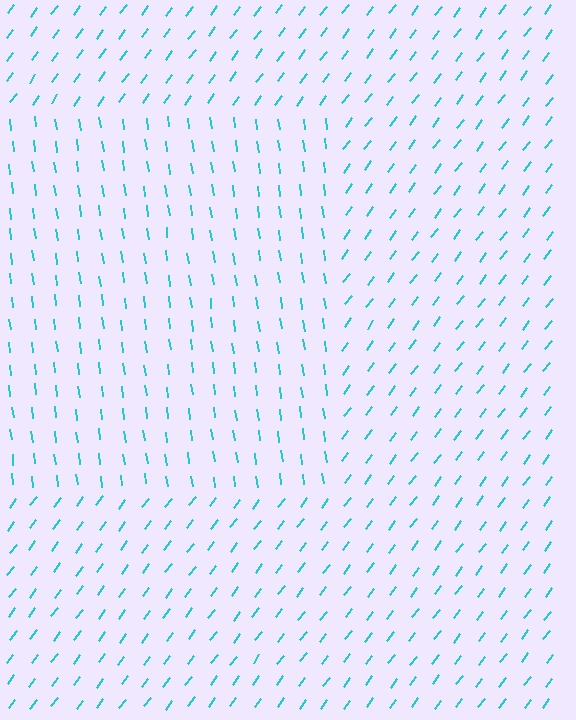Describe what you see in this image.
The image is filled with small cyan line segments. A rectangle region in the image has lines oriented differently from the surrounding lines, creating a visible texture boundary.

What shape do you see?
I see a rectangle.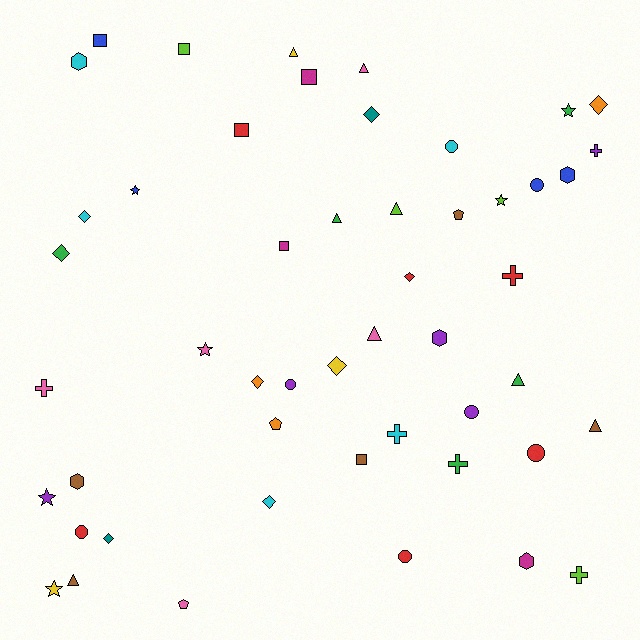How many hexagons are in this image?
There are 5 hexagons.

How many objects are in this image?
There are 50 objects.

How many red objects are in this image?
There are 6 red objects.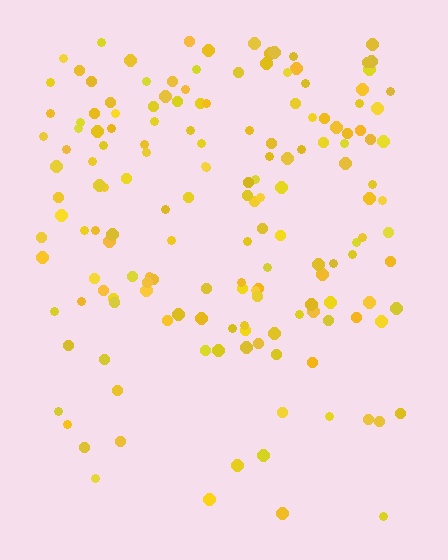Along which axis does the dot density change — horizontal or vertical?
Vertical.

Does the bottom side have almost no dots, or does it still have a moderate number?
Still a moderate number, just noticeably fewer than the top.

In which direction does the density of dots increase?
From bottom to top, with the top side densest.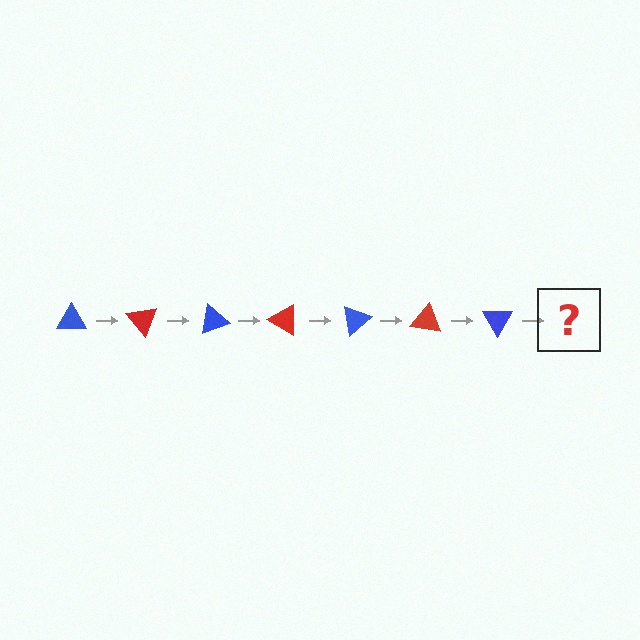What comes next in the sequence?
The next element should be a red triangle, rotated 350 degrees from the start.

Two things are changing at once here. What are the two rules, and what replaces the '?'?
The two rules are that it rotates 50 degrees each step and the color cycles through blue and red. The '?' should be a red triangle, rotated 350 degrees from the start.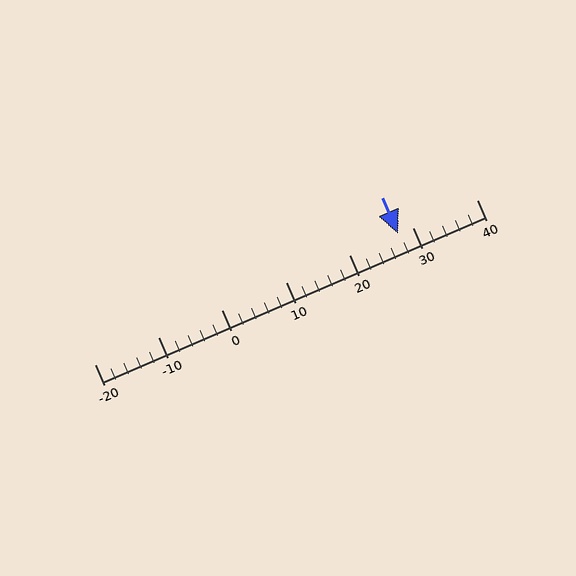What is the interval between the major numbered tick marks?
The major tick marks are spaced 10 units apart.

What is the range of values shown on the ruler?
The ruler shows values from -20 to 40.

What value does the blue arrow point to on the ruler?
The blue arrow points to approximately 28.